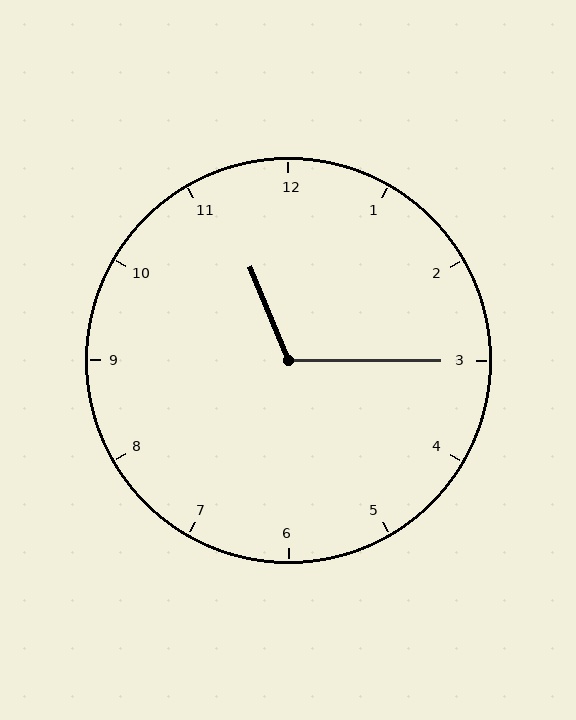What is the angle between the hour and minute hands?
Approximately 112 degrees.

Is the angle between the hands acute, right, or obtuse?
It is obtuse.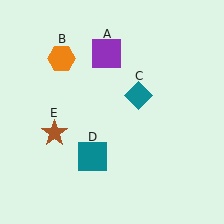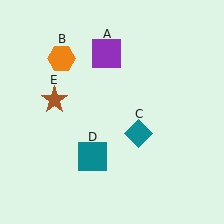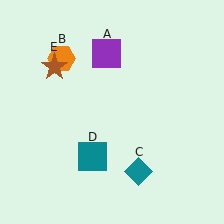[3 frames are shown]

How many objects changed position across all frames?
2 objects changed position: teal diamond (object C), brown star (object E).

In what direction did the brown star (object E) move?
The brown star (object E) moved up.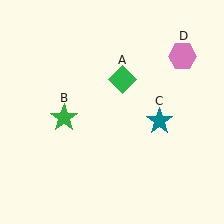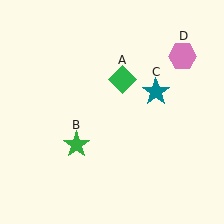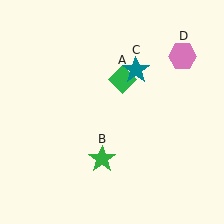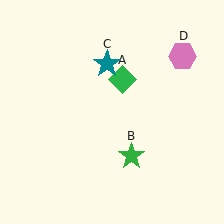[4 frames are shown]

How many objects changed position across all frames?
2 objects changed position: green star (object B), teal star (object C).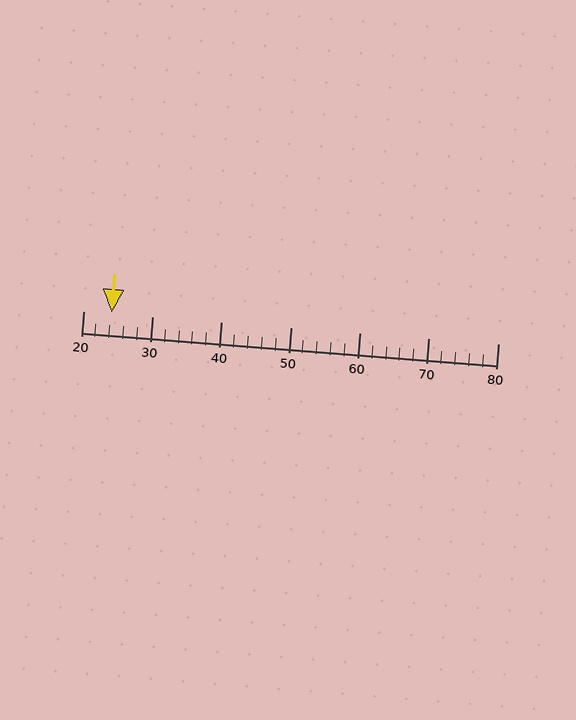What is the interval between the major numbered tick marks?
The major tick marks are spaced 10 units apart.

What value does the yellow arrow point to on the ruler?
The yellow arrow points to approximately 24.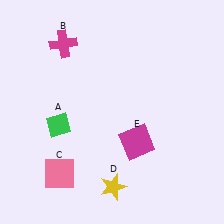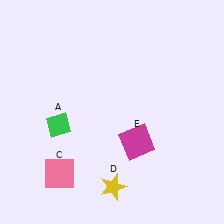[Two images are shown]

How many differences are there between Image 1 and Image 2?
There is 1 difference between the two images.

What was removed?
The magenta cross (B) was removed in Image 2.